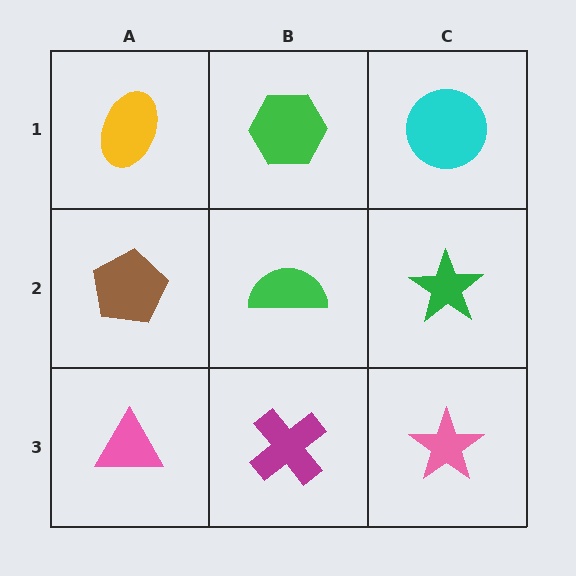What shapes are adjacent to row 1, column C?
A green star (row 2, column C), a green hexagon (row 1, column B).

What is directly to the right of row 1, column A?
A green hexagon.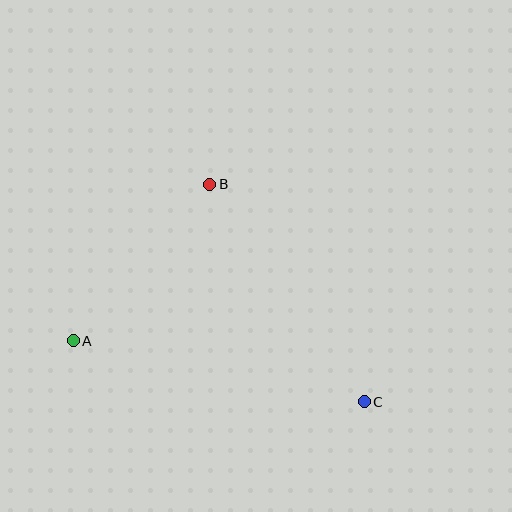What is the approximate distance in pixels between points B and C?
The distance between B and C is approximately 266 pixels.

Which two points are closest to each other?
Points A and B are closest to each other.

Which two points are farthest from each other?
Points A and C are farthest from each other.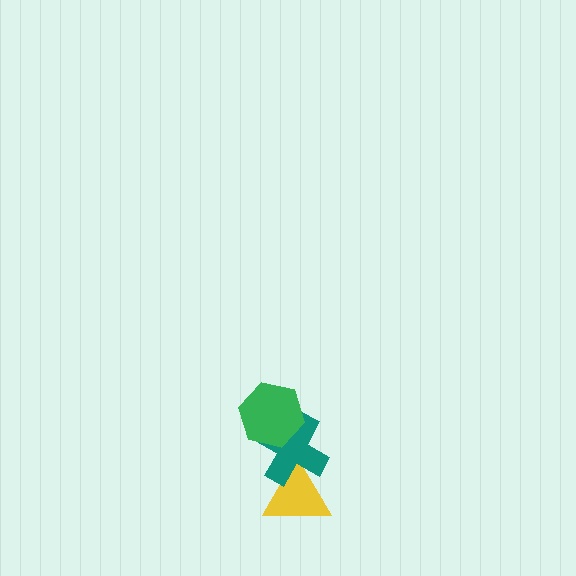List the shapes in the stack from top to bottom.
From top to bottom: the green hexagon, the teal cross, the yellow triangle.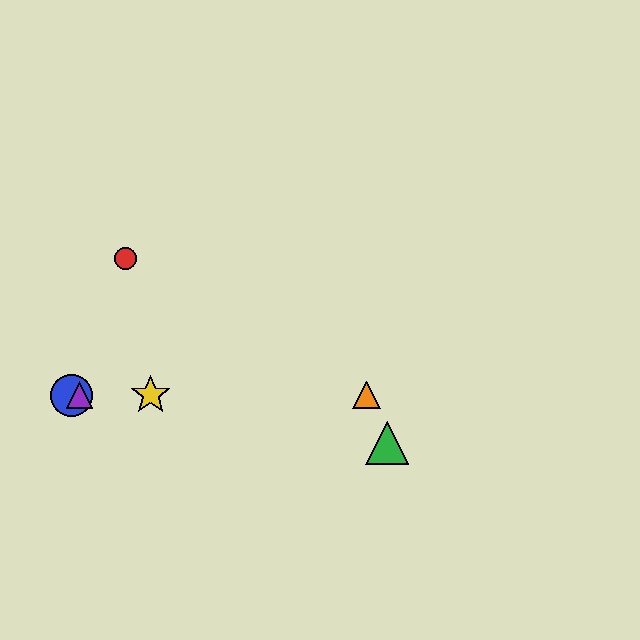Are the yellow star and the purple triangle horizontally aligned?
Yes, both are at y≈395.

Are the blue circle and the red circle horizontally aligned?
No, the blue circle is at y≈395 and the red circle is at y≈258.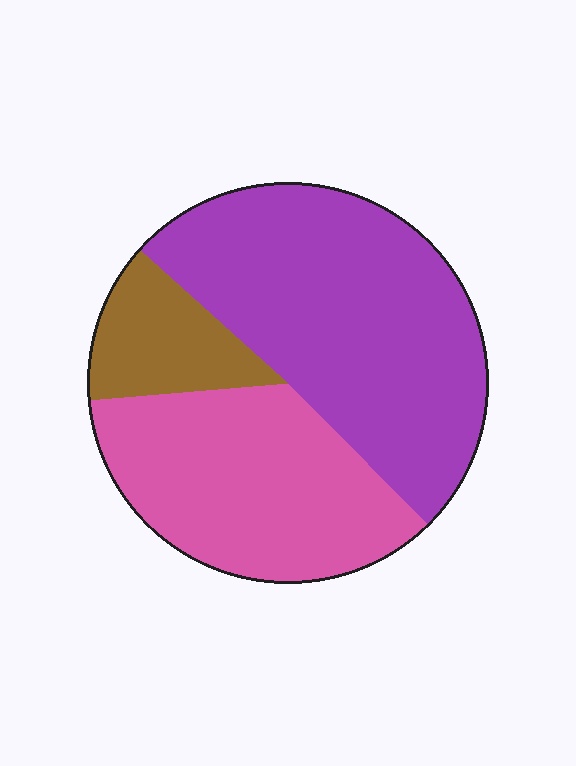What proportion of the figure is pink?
Pink takes up about three eighths (3/8) of the figure.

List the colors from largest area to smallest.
From largest to smallest: purple, pink, brown.